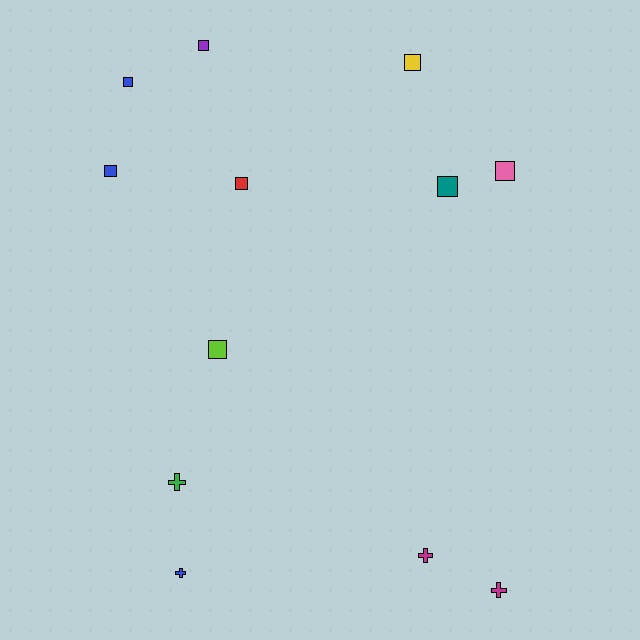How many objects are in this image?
There are 12 objects.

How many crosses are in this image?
There are 4 crosses.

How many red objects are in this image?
There is 1 red object.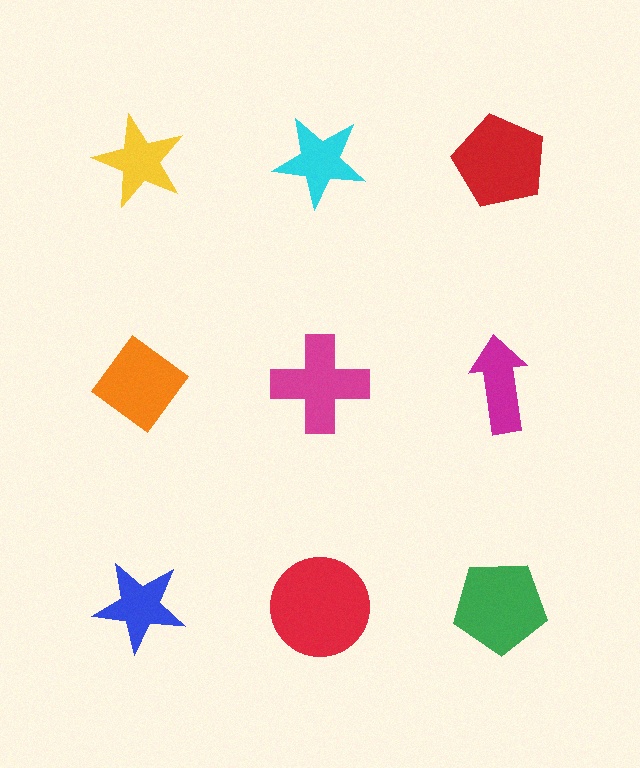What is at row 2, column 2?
A magenta cross.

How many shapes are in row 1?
3 shapes.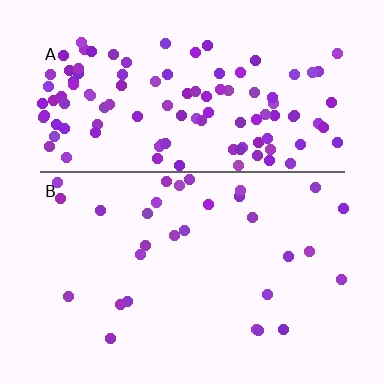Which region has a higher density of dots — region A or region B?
A (the top).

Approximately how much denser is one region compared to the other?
Approximately 3.9× — region A over region B.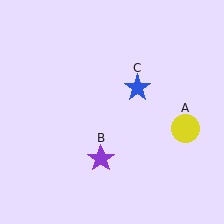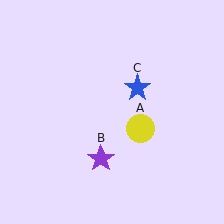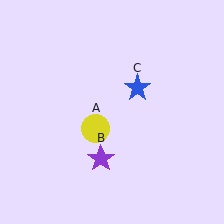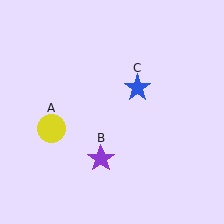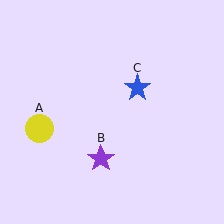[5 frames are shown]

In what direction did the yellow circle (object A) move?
The yellow circle (object A) moved left.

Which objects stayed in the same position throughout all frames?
Purple star (object B) and blue star (object C) remained stationary.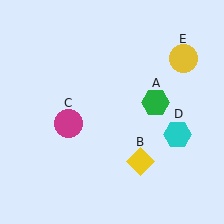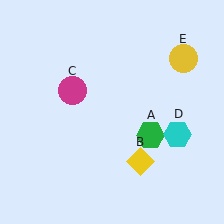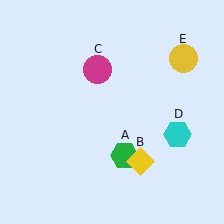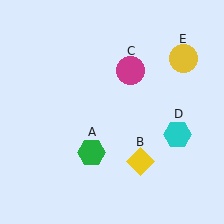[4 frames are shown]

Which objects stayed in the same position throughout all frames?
Yellow diamond (object B) and cyan hexagon (object D) and yellow circle (object E) remained stationary.